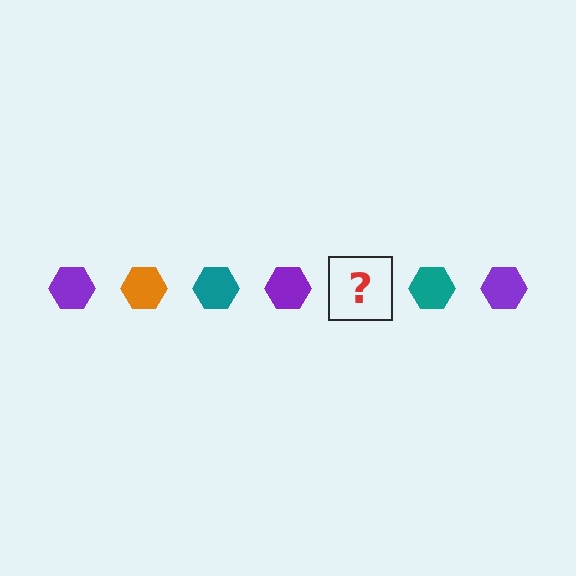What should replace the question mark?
The question mark should be replaced with an orange hexagon.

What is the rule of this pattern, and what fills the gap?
The rule is that the pattern cycles through purple, orange, teal hexagons. The gap should be filled with an orange hexagon.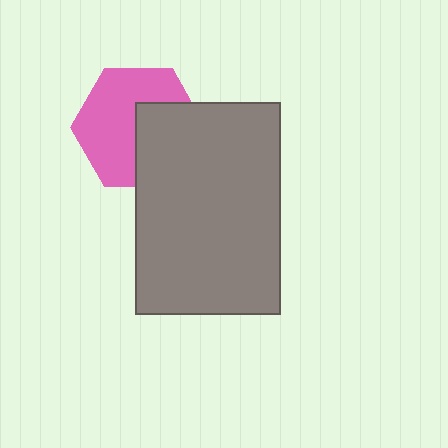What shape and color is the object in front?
The object in front is a gray rectangle.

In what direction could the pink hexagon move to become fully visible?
The pink hexagon could move toward the upper-left. That would shift it out from behind the gray rectangle entirely.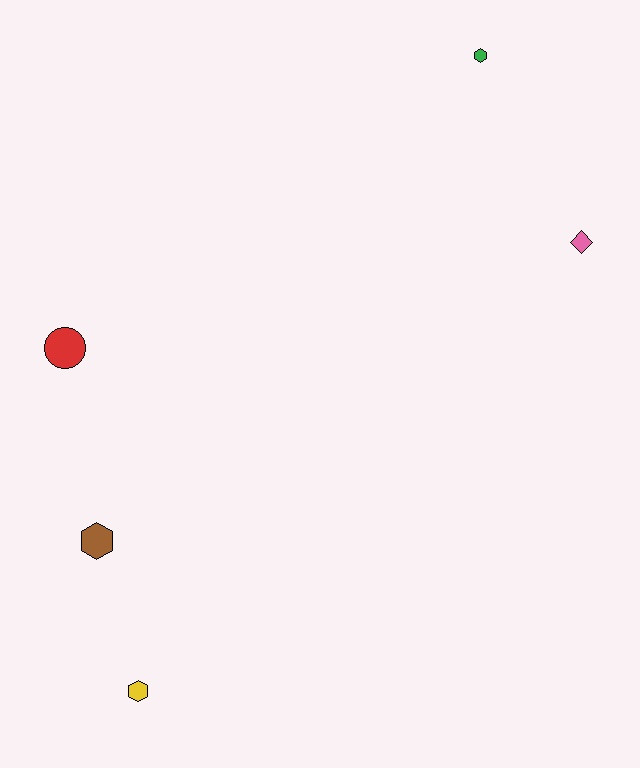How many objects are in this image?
There are 5 objects.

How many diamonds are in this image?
There is 1 diamond.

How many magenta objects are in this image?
There are no magenta objects.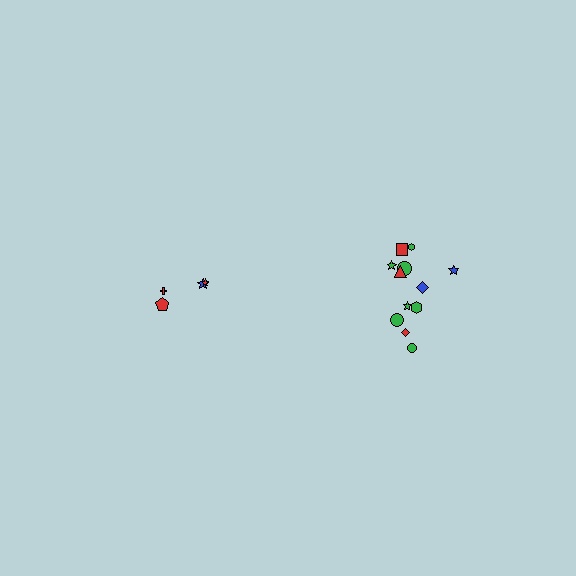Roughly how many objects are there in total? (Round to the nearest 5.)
Roughly 15 objects in total.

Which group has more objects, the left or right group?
The right group.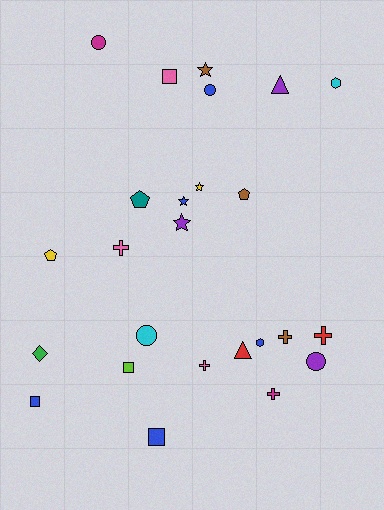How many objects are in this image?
There are 25 objects.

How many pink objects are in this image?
There are 3 pink objects.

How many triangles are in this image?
There are 2 triangles.